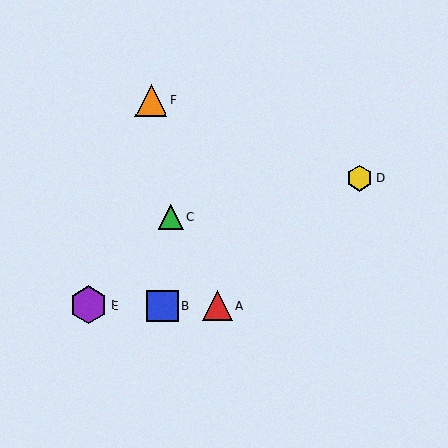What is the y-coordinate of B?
Object B is at y≈305.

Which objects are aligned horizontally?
Objects A, B, E are aligned horizontally.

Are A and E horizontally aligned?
Yes, both are at y≈306.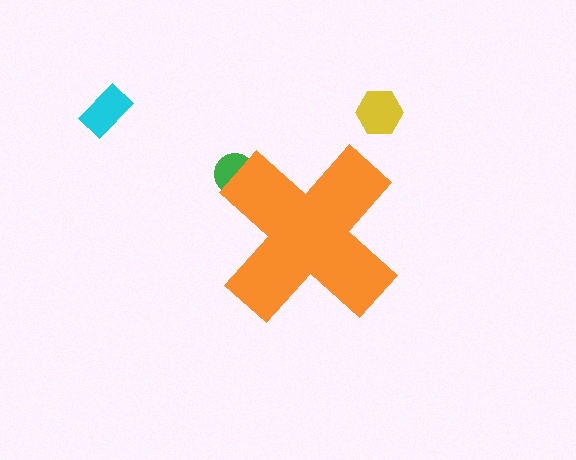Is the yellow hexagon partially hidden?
No, the yellow hexagon is fully visible.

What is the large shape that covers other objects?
An orange cross.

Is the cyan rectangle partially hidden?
No, the cyan rectangle is fully visible.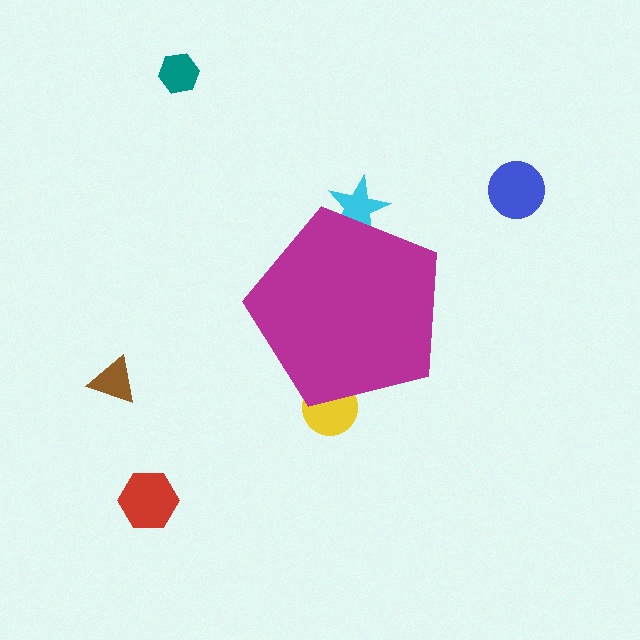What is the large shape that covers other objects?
A magenta pentagon.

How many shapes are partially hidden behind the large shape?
2 shapes are partially hidden.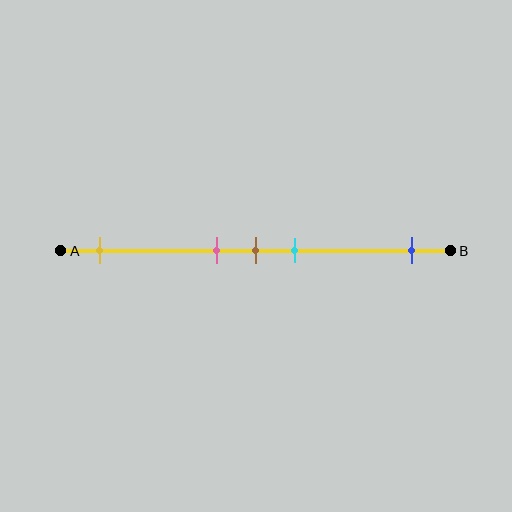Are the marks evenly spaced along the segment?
No, the marks are not evenly spaced.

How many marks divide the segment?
There are 5 marks dividing the segment.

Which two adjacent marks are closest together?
The pink and brown marks are the closest adjacent pair.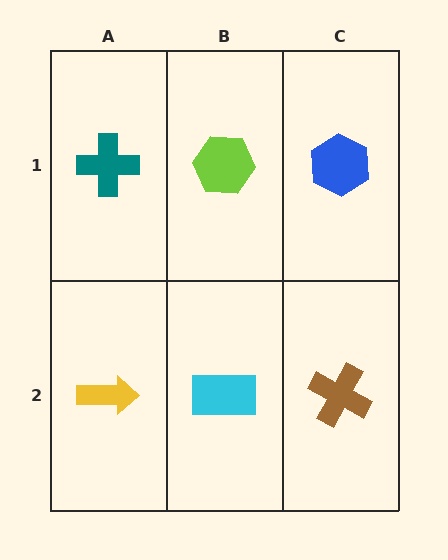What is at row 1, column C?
A blue hexagon.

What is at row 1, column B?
A lime hexagon.